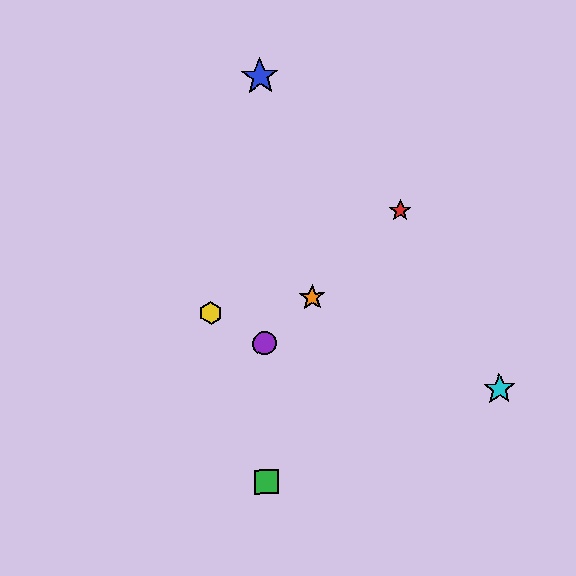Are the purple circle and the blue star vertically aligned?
Yes, both are at x≈264.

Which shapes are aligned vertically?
The blue star, the green square, the purple circle are aligned vertically.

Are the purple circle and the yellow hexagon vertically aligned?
No, the purple circle is at x≈264 and the yellow hexagon is at x≈211.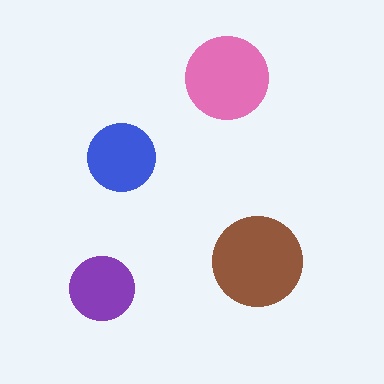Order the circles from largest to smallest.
the brown one, the pink one, the blue one, the purple one.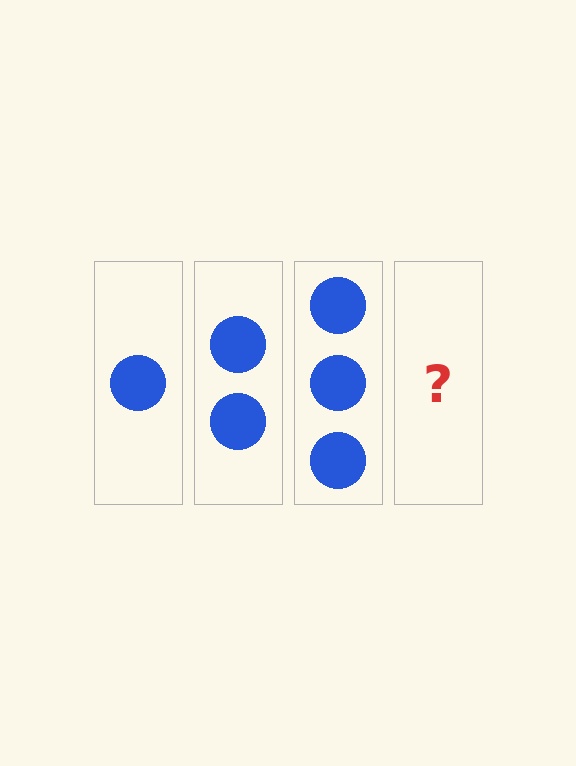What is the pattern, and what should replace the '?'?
The pattern is that each step adds one more circle. The '?' should be 4 circles.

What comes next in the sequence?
The next element should be 4 circles.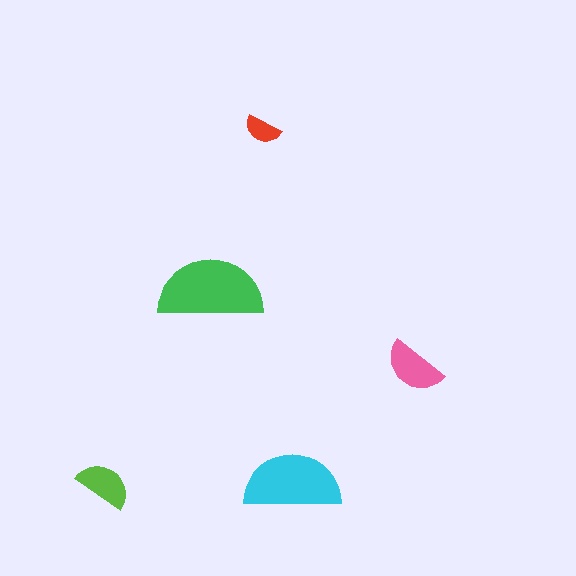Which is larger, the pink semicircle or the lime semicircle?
The pink one.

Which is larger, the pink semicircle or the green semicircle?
The green one.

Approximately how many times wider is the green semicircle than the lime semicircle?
About 2 times wider.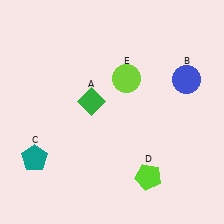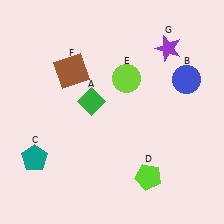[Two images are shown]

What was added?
A brown square (F), a purple star (G) were added in Image 2.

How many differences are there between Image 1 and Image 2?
There are 2 differences between the two images.